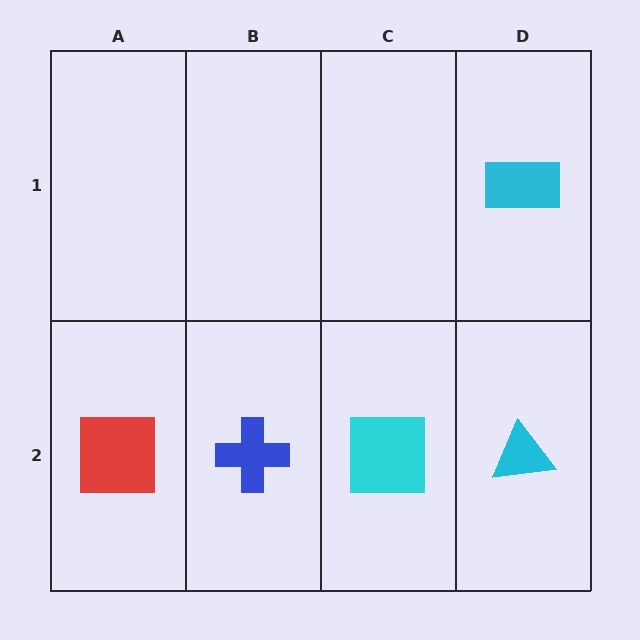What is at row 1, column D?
A cyan rectangle.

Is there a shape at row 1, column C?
No, that cell is empty.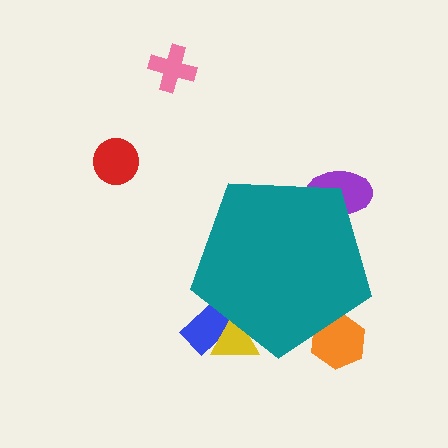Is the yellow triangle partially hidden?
Yes, the yellow triangle is partially hidden behind the teal pentagon.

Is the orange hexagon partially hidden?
Yes, the orange hexagon is partially hidden behind the teal pentagon.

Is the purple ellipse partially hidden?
Yes, the purple ellipse is partially hidden behind the teal pentagon.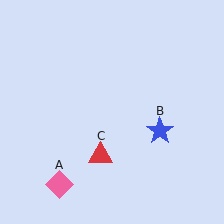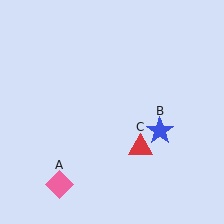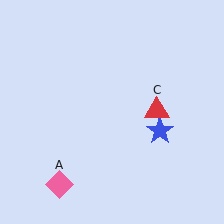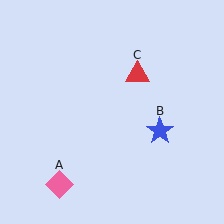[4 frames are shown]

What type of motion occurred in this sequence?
The red triangle (object C) rotated counterclockwise around the center of the scene.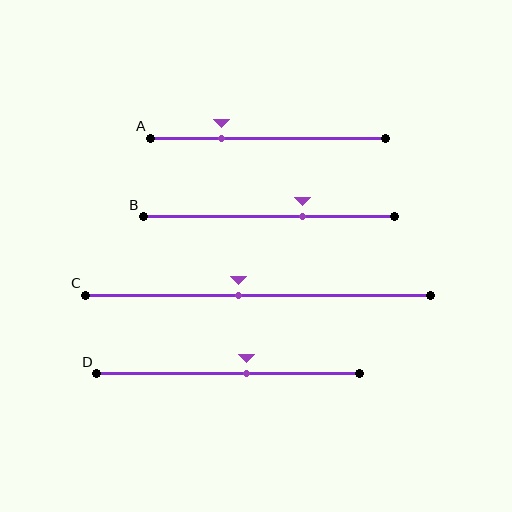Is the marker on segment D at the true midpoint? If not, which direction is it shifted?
No, the marker on segment D is shifted to the right by about 7% of the segment length.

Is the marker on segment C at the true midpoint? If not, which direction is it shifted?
No, the marker on segment C is shifted to the left by about 6% of the segment length.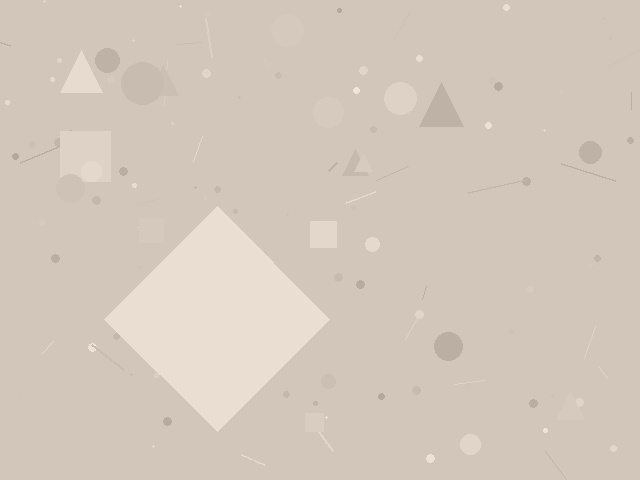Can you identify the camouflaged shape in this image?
The camouflaged shape is a diamond.